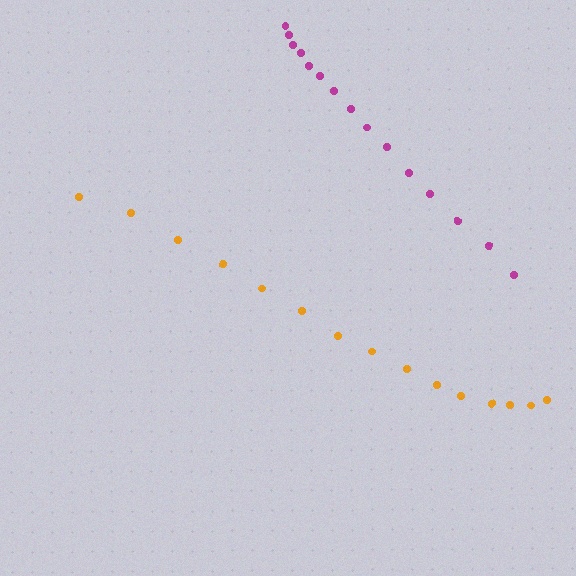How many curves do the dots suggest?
There are 2 distinct paths.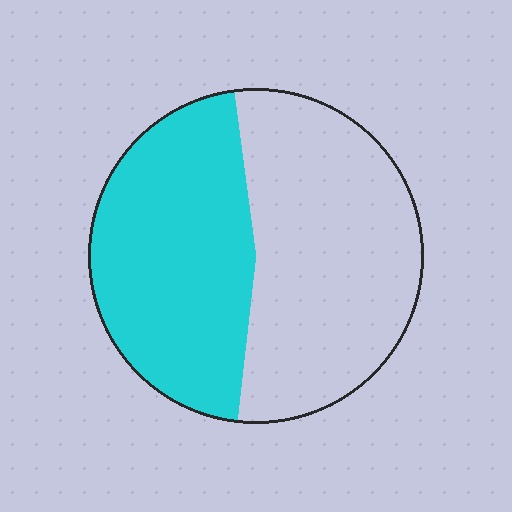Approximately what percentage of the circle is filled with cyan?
Approximately 45%.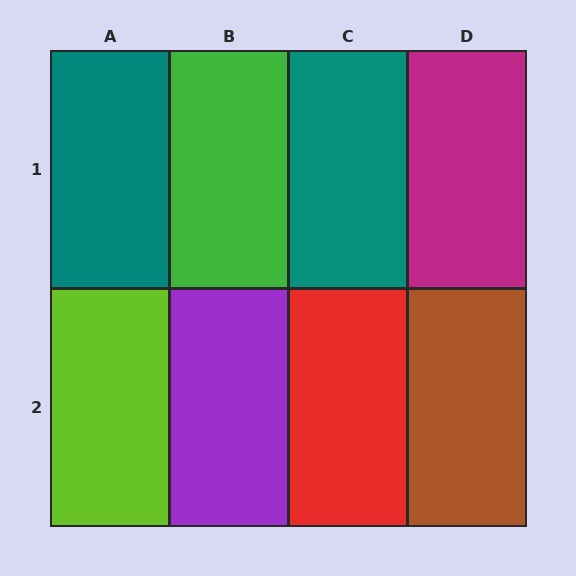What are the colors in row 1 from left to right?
Teal, green, teal, magenta.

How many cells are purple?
1 cell is purple.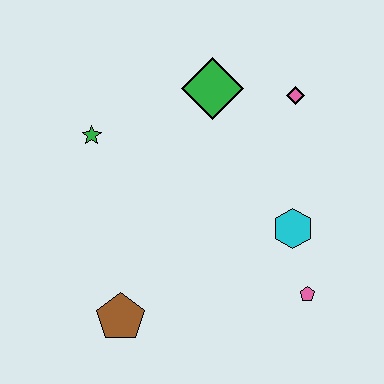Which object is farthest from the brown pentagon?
The pink diamond is farthest from the brown pentagon.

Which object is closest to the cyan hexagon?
The pink pentagon is closest to the cyan hexagon.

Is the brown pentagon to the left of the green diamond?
Yes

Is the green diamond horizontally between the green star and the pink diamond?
Yes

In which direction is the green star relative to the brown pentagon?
The green star is above the brown pentagon.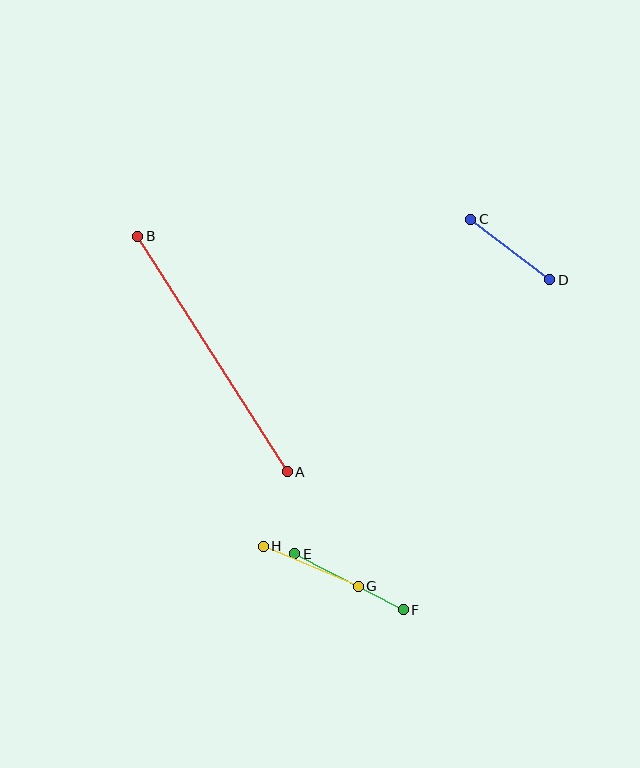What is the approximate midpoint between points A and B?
The midpoint is at approximately (212, 354) pixels.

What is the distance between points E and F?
The distance is approximately 122 pixels.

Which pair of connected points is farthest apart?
Points A and B are farthest apart.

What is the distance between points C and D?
The distance is approximately 99 pixels.